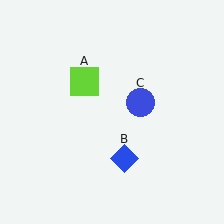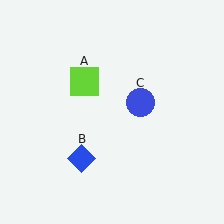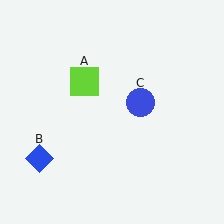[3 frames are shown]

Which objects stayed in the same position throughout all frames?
Lime square (object A) and blue circle (object C) remained stationary.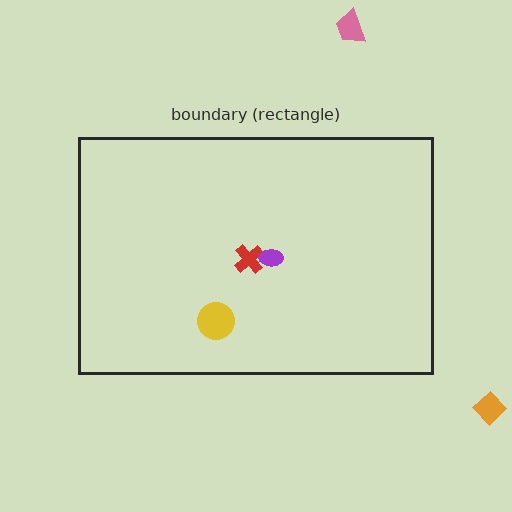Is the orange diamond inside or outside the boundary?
Outside.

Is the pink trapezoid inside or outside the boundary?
Outside.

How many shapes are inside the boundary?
3 inside, 2 outside.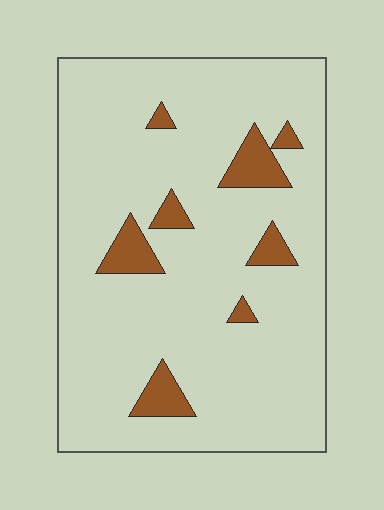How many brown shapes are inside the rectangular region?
8.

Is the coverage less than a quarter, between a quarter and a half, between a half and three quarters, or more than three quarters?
Less than a quarter.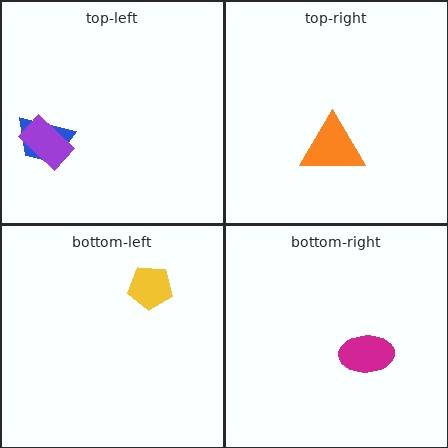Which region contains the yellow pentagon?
The bottom-left region.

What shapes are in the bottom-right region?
The magenta ellipse.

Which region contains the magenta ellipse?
The bottom-right region.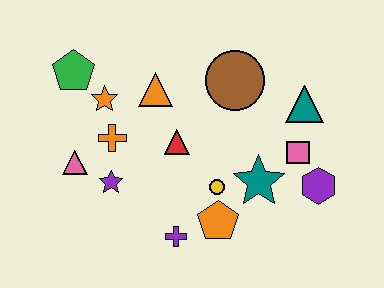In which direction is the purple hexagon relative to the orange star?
The purple hexagon is to the right of the orange star.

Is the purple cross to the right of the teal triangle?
No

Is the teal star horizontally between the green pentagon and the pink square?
Yes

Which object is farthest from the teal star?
The green pentagon is farthest from the teal star.